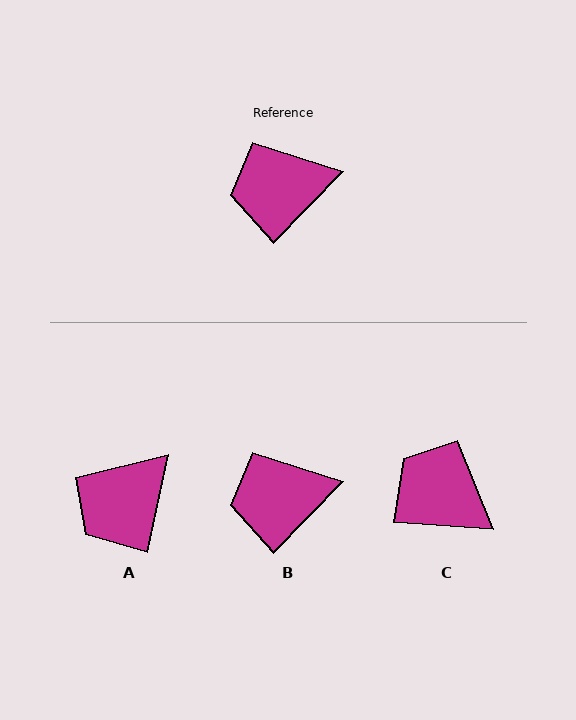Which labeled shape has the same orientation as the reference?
B.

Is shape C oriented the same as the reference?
No, it is off by about 50 degrees.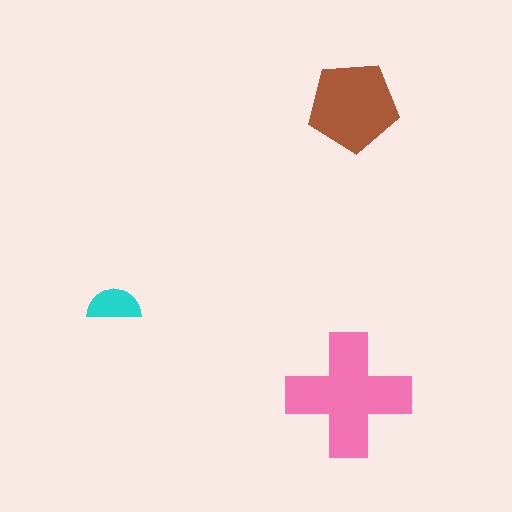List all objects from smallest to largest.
The cyan semicircle, the brown pentagon, the pink cross.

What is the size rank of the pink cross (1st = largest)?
1st.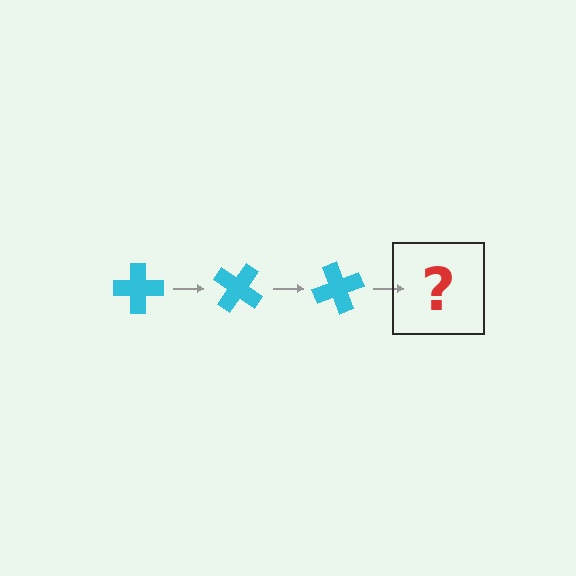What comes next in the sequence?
The next element should be a cyan cross rotated 105 degrees.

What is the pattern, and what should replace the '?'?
The pattern is that the cross rotates 35 degrees each step. The '?' should be a cyan cross rotated 105 degrees.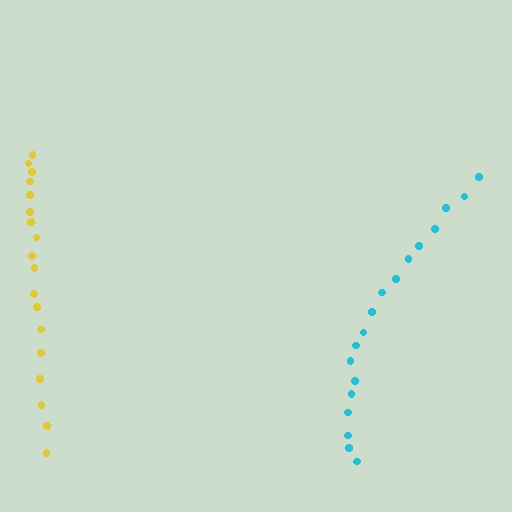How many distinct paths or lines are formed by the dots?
There are 2 distinct paths.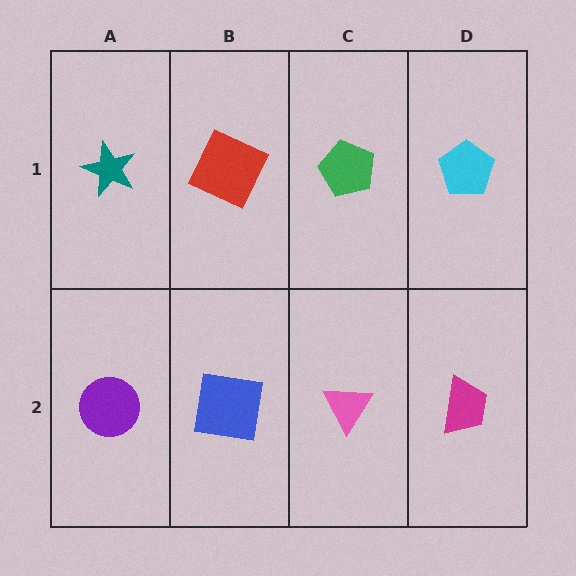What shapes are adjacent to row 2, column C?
A green pentagon (row 1, column C), a blue square (row 2, column B), a magenta trapezoid (row 2, column D).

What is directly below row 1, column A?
A purple circle.